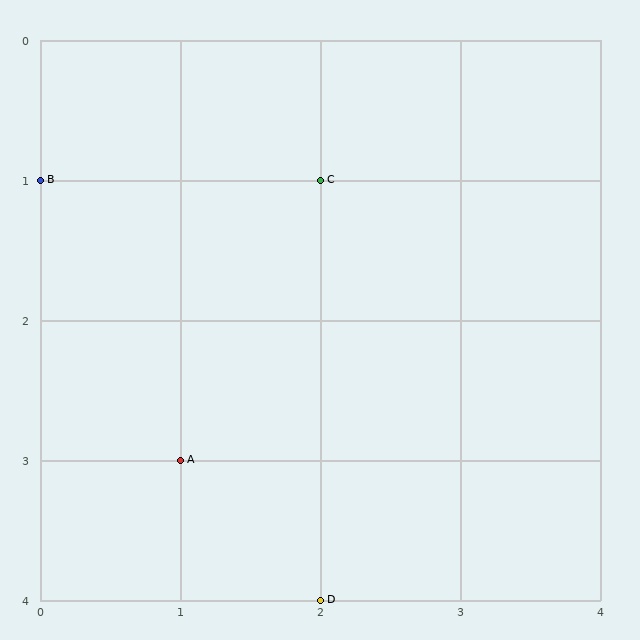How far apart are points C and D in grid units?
Points C and D are 3 rows apart.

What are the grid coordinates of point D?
Point D is at grid coordinates (2, 4).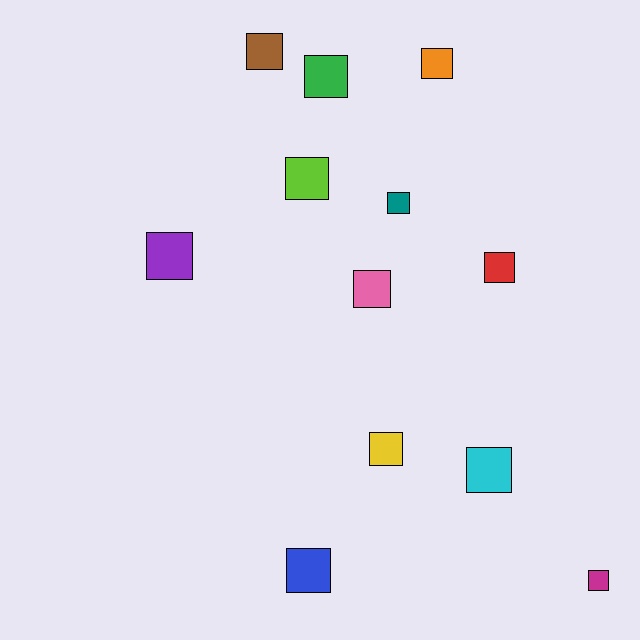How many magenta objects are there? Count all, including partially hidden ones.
There is 1 magenta object.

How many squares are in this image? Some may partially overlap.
There are 12 squares.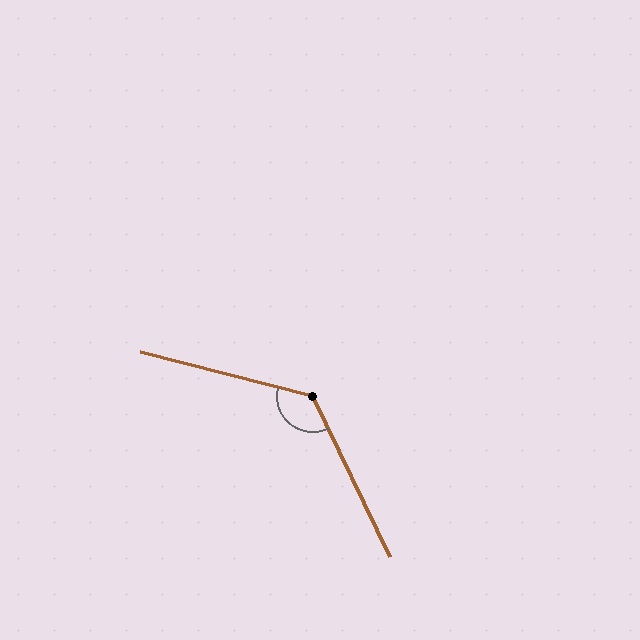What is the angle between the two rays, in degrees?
Approximately 130 degrees.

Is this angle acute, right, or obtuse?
It is obtuse.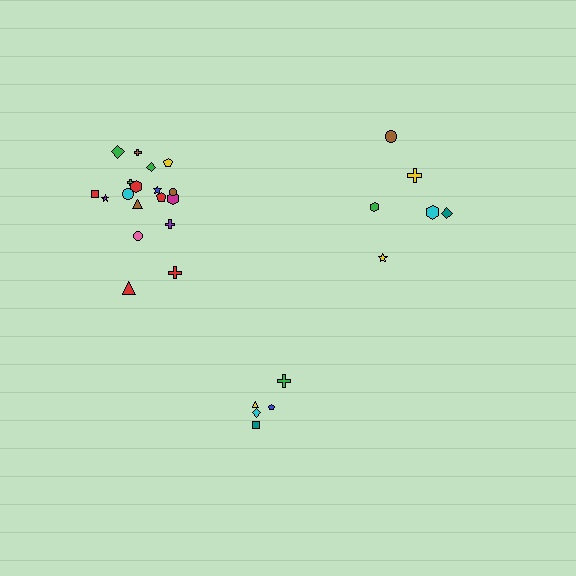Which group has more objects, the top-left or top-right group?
The top-left group.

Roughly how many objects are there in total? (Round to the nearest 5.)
Roughly 30 objects in total.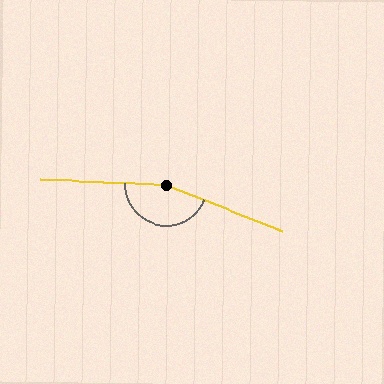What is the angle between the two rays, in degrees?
Approximately 160 degrees.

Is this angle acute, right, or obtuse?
It is obtuse.